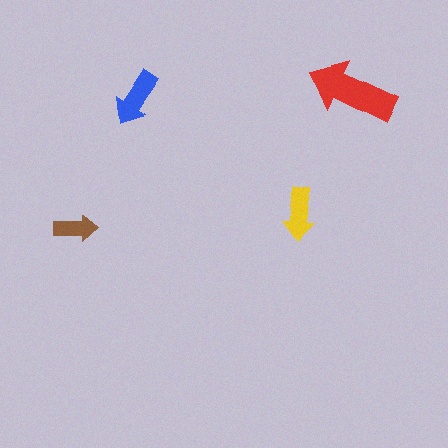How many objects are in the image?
There are 4 objects in the image.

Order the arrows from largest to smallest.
the red one, the blue one, the yellow one, the brown one.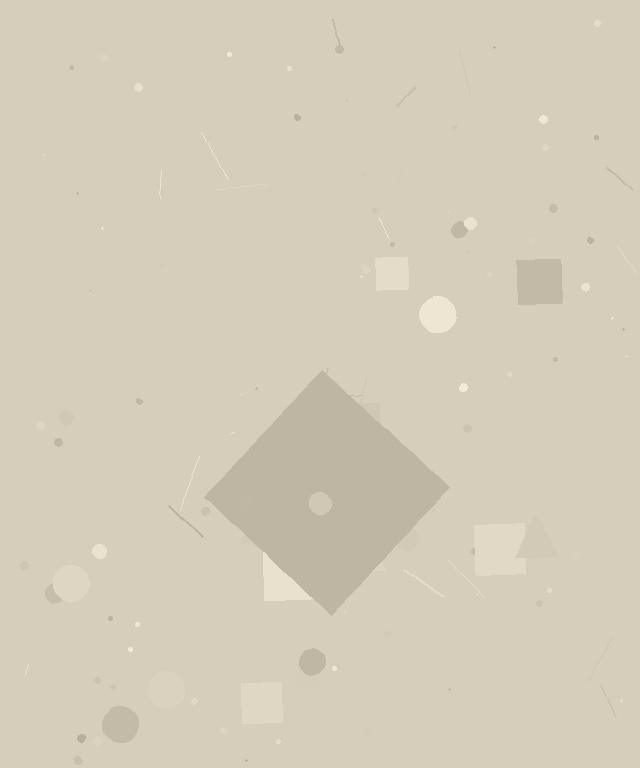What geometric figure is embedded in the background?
A diamond is embedded in the background.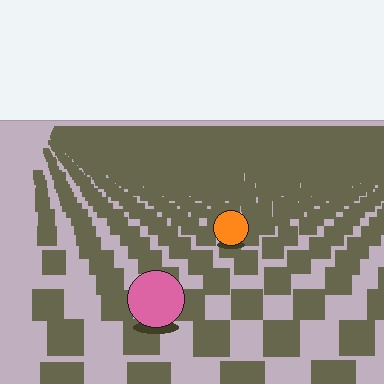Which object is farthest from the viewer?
The orange circle is farthest from the viewer. It appears smaller and the ground texture around it is denser.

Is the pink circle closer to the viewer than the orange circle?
Yes. The pink circle is closer — you can tell from the texture gradient: the ground texture is coarser near it.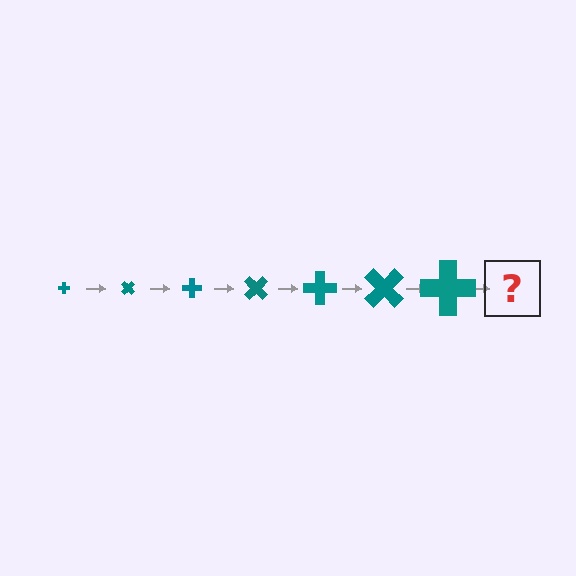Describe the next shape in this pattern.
It should be a cross, larger than the previous one and rotated 315 degrees from the start.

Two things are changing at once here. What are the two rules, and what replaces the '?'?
The two rules are that the cross grows larger each step and it rotates 45 degrees each step. The '?' should be a cross, larger than the previous one and rotated 315 degrees from the start.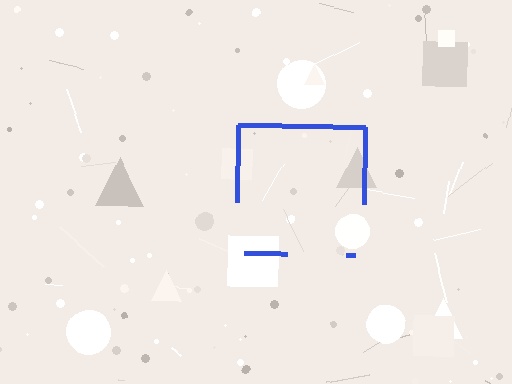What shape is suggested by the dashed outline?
The dashed outline suggests a square.